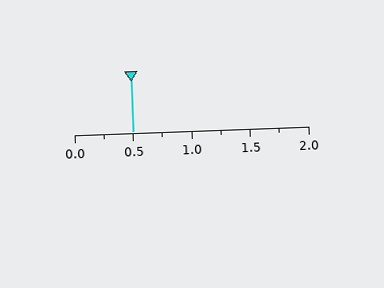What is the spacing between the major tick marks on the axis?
The major ticks are spaced 0.5 apart.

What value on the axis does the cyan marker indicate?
The marker indicates approximately 0.5.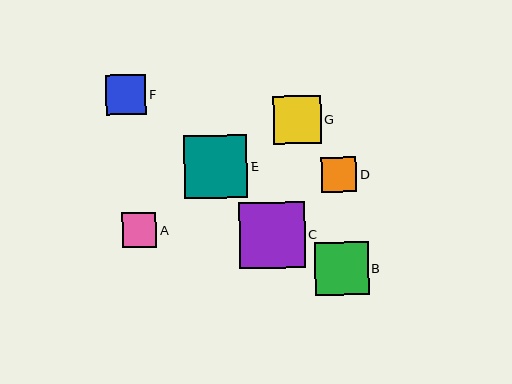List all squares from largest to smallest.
From largest to smallest: C, E, B, G, F, D, A.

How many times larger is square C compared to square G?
Square C is approximately 1.4 times the size of square G.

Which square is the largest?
Square C is the largest with a size of approximately 66 pixels.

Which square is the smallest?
Square A is the smallest with a size of approximately 35 pixels.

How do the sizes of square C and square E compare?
Square C and square E are approximately the same size.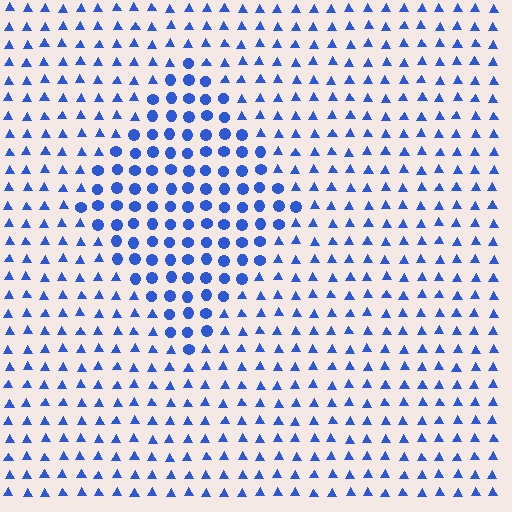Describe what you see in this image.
The image is filled with small blue elements arranged in a uniform grid. A diamond-shaped region contains circles, while the surrounding area contains triangles. The boundary is defined purely by the change in element shape.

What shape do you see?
I see a diamond.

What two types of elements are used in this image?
The image uses circles inside the diamond region and triangles outside it.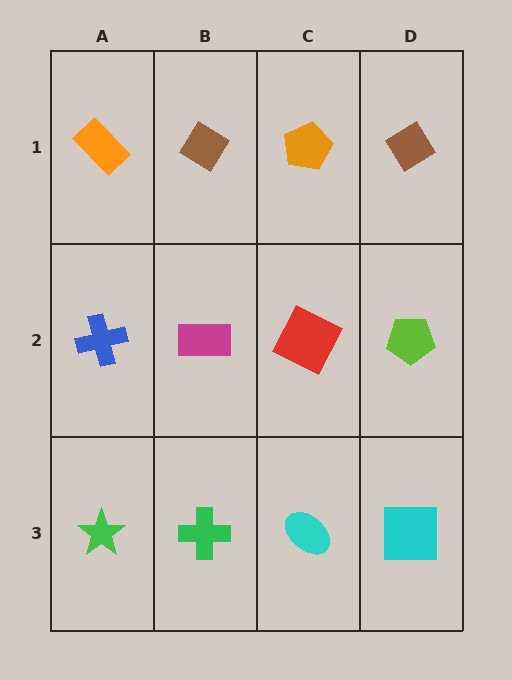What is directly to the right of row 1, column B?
An orange pentagon.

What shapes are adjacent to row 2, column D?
A brown diamond (row 1, column D), a cyan square (row 3, column D), a red square (row 2, column C).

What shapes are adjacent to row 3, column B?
A magenta rectangle (row 2, column B), a green star (row 3, column A), a cyan ellipse (row 3, column C).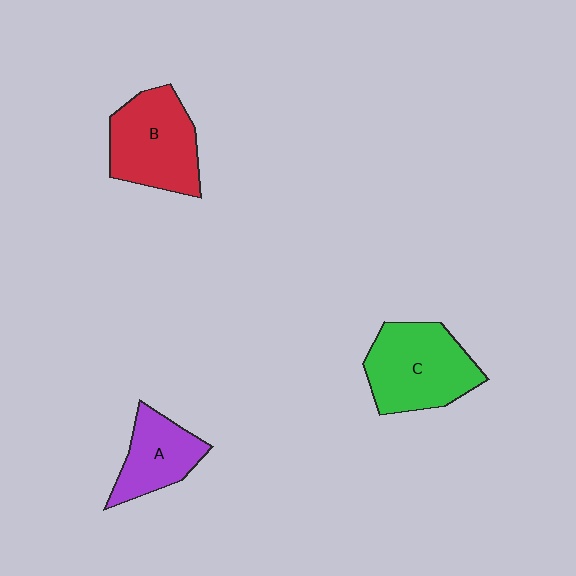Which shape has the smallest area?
Shape A (purple).